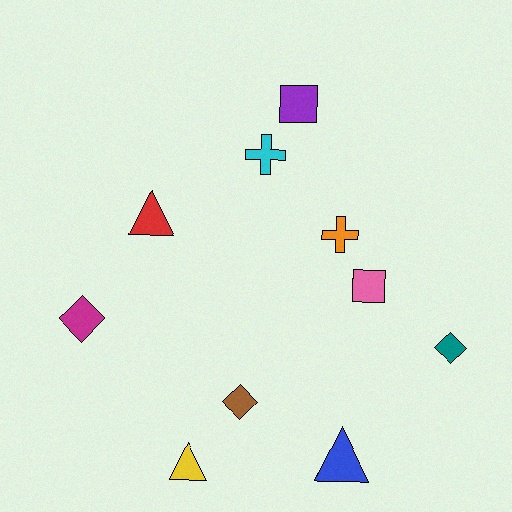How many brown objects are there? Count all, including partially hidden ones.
There is 1 brown object.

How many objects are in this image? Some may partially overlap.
There are 10 objects.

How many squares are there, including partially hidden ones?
There are 2 squares.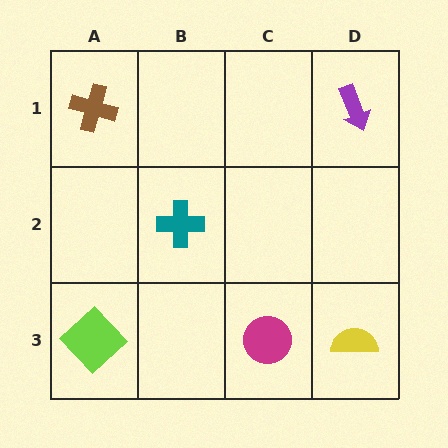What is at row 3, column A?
A lime diamond.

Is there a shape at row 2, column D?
No, that cell is empty.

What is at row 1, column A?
A brown cross.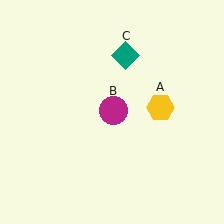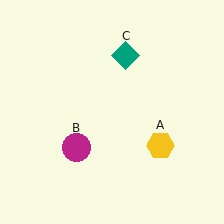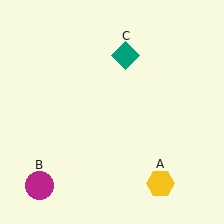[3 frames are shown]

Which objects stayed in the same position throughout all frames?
Teal diamond (object C) remained stationary.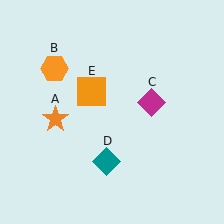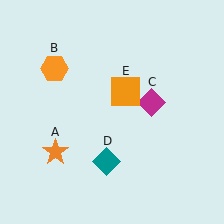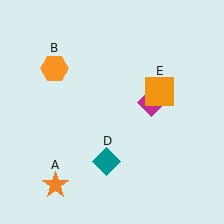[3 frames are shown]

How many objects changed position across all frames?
2 objects changed position: orange star (object A), orange square (object E).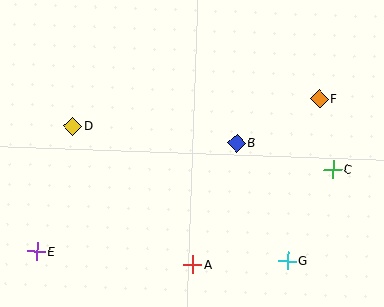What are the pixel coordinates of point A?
Point A is at (193, 264).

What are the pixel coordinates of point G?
Point G is at (288, 261).